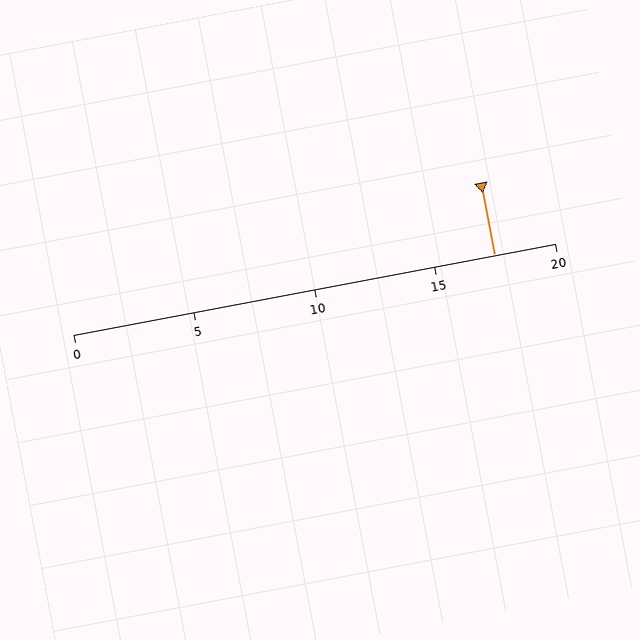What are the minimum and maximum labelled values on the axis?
The axis runs from 0 to 20.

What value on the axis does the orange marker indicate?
The marker indicates approximately 17.5.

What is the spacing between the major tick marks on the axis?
The major ticks are spaced 5 apart.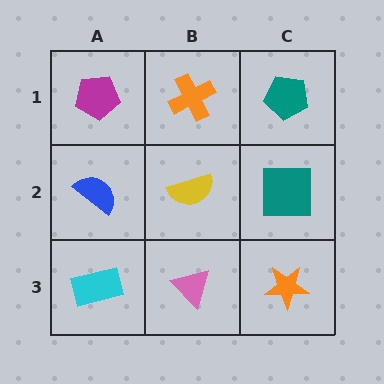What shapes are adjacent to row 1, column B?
A yellow semicircle (row 2, column B), a magenta pentagon (row 1, column A), a teal pentagon (row 1, column C).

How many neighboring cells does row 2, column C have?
3.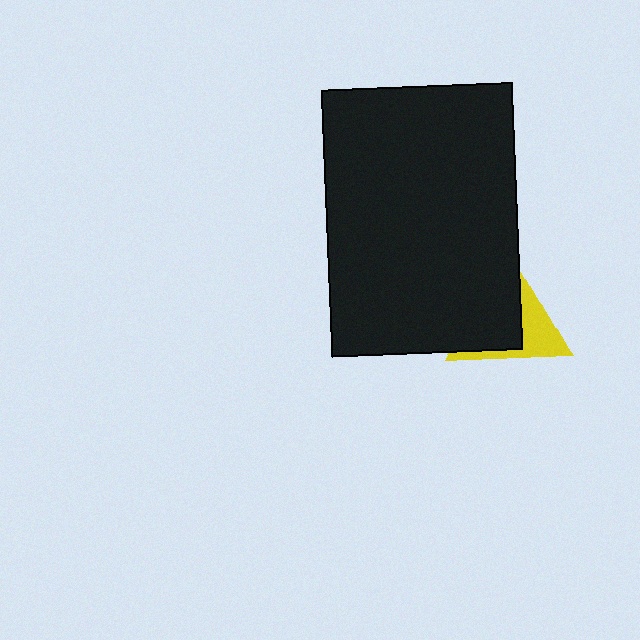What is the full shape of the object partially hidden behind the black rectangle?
The partially hidden object is a yellow triangle.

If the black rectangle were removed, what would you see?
You would see the complete yellow triangle.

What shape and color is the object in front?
The object in front is a black rectangle.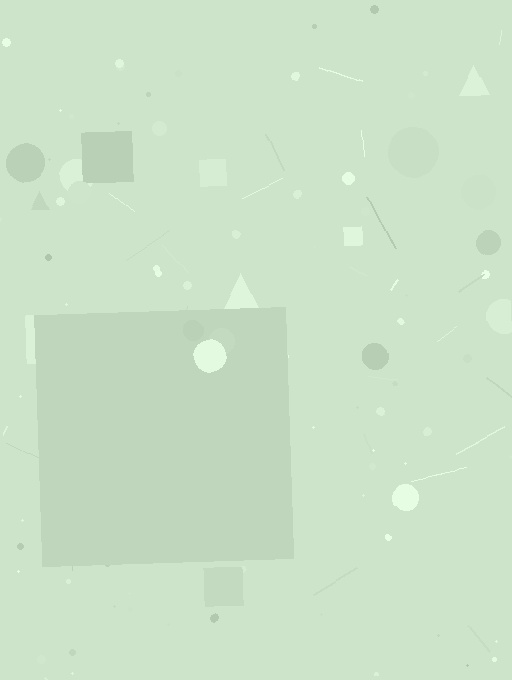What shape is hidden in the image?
A square is hidden in the image.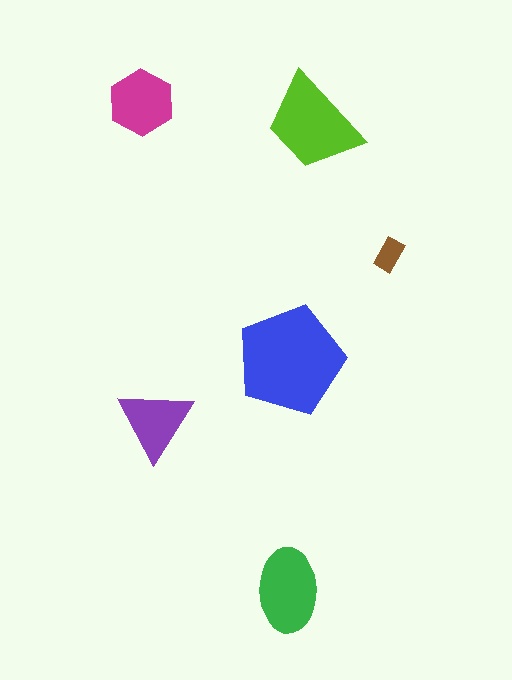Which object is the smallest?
The brown rectangle.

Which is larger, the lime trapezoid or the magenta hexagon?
The lime trapezoid.